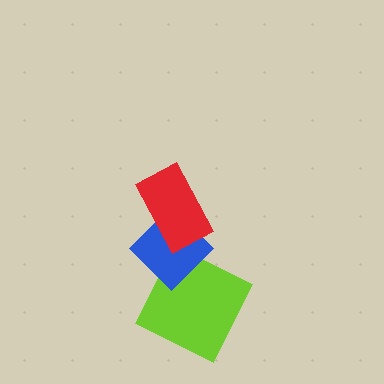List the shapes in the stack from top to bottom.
From top to bottom: the red rectangle, the blue diamond, the lime square.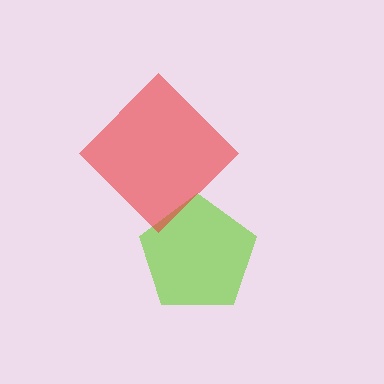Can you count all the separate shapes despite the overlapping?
Yes, there are 2 separate shapes.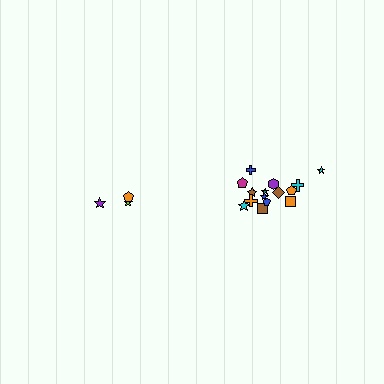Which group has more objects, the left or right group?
The right group.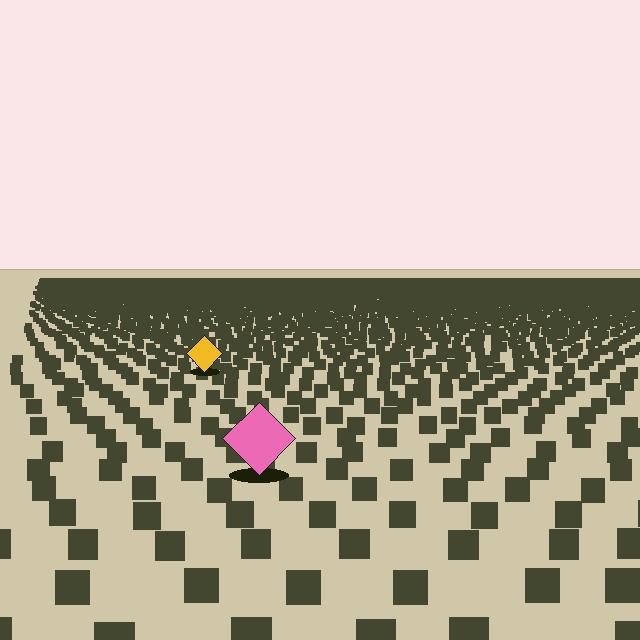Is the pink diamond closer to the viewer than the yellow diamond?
Yes. The pink diamond is closer — you can tell from the texture gradient: the ground texture is coarser near it.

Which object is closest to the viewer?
The pink diamond is closest. The texture marks near it are larger and more spread out.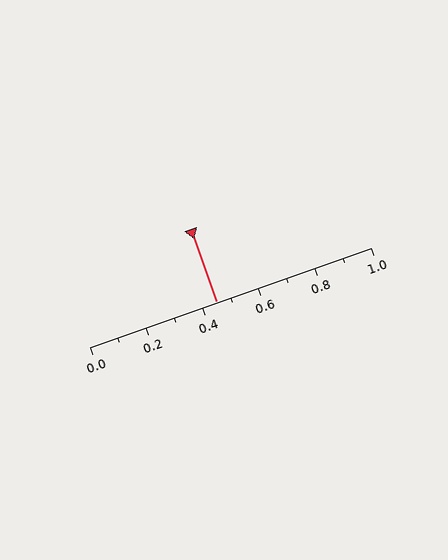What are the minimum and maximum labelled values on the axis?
The axis runs from 0.0 to 1.0.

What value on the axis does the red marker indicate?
The marker indicates approximately 0.45.